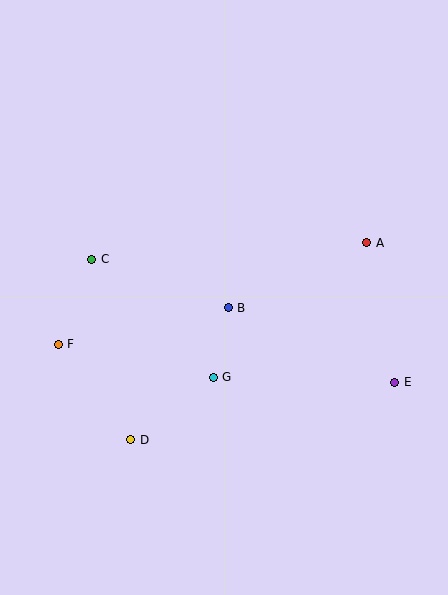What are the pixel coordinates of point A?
Point A is at (367, 243).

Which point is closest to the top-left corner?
Point C is closest to the top-left corner.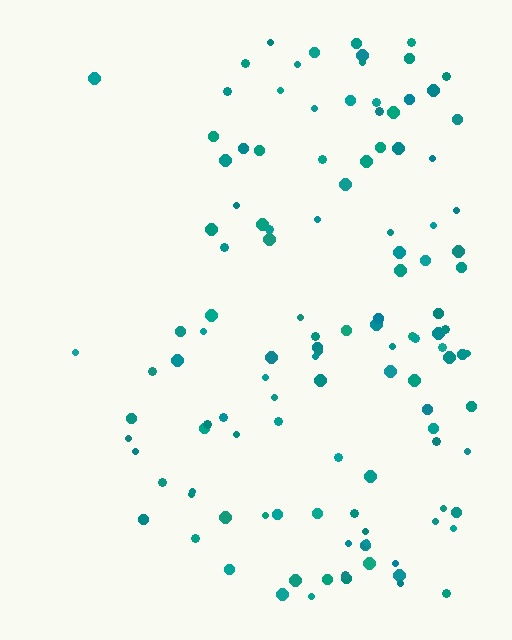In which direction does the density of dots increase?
From left to right, with the right side densest.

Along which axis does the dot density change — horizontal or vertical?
Horizontal.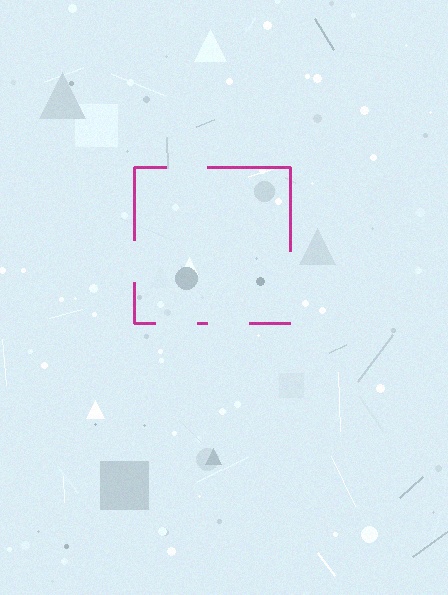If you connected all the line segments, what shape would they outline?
They would outline a square.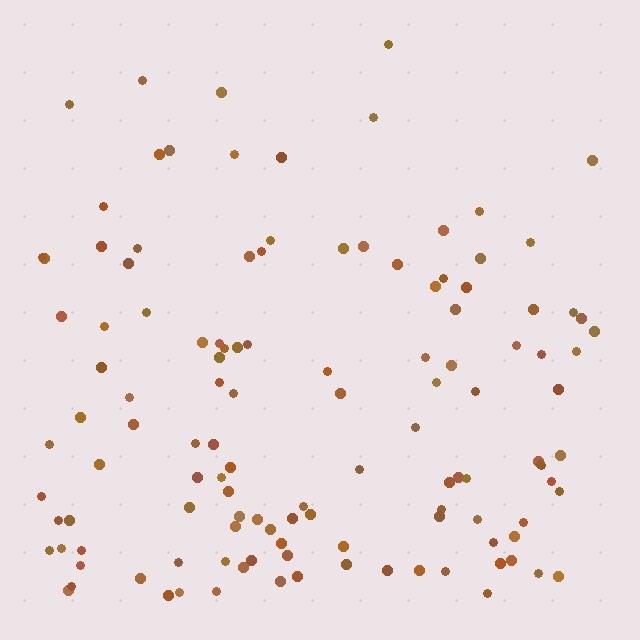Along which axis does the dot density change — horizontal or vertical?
Vertical.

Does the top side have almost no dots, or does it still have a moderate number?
Still a moderate number, just noticeably fewer than the bottom.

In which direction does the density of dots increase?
From top to bottom, with the bottom side densest.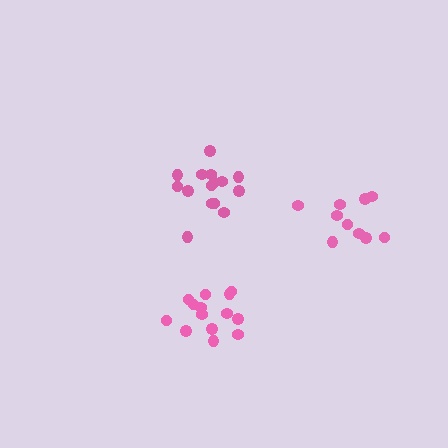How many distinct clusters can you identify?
There are 3 distinct clusters.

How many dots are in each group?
Group 1: 11 dots, Group 2: 15 dots, Group 3: 14 dots (40 total).